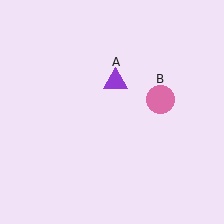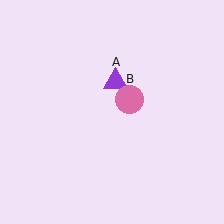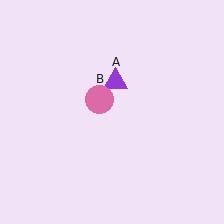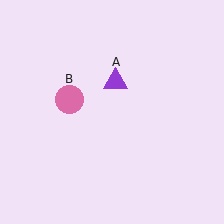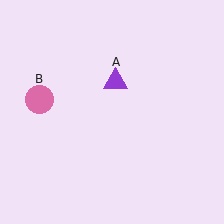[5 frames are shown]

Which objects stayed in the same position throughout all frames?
Purple triangle (object A) remained stationary.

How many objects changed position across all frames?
1 object changed position: pink circle (object B).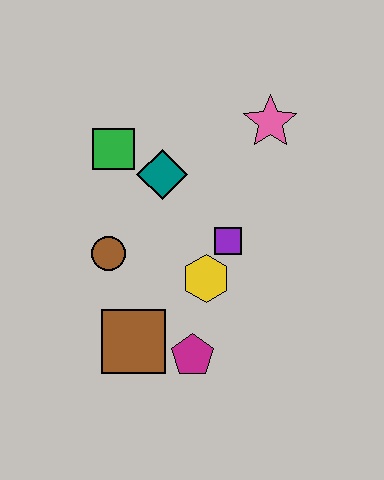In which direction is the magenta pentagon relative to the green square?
The magenta pentagon is below the green square.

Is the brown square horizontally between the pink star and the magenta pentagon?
No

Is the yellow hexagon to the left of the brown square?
No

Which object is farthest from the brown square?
The pink star is farthest from the brown square.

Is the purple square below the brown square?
No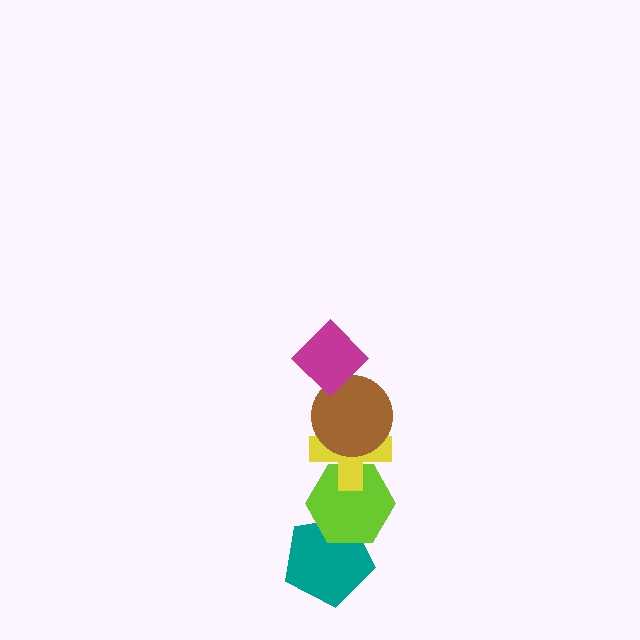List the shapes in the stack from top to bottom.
From top to bottom: the magenta diamond, the brown circle, the yellow cross, the lime hexagon, the teal pentagon.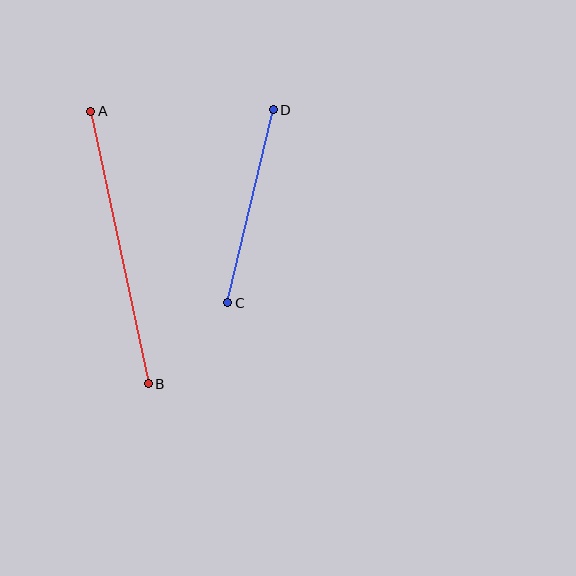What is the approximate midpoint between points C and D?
The midpoint is at approximately (250, 206) pixels.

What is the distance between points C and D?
The distance is approximately 199 pixels.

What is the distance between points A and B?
The distance is approximately 279 pixels.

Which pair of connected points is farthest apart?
Points A and B are farthest apart.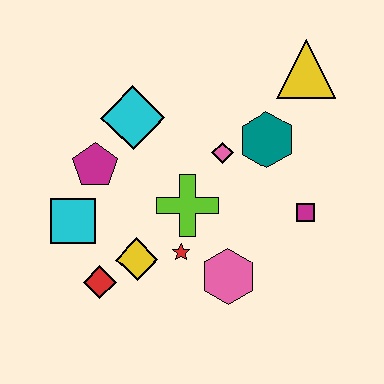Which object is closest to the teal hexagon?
The pink diamond is closest to the teal hexagon.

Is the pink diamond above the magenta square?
Yes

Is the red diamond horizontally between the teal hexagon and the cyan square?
Yes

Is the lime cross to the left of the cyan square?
No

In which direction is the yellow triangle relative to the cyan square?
The yellow triangle is to the right of the cyan square.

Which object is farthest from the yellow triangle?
The red diamond is farthest from the yellow triangle.